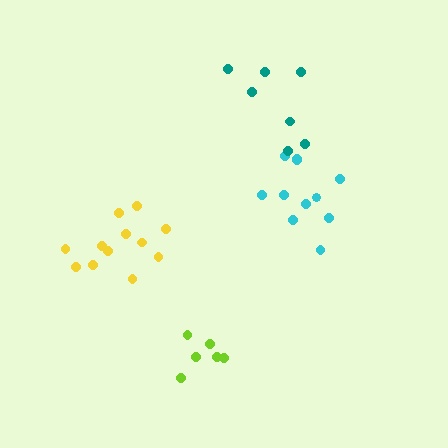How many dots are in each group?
Group 1: 12 dots, Group 2: 11 dots, Group 3: 7 dots, Group 4: 6 dots (36 total).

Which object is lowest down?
The lime cluster is bottommost.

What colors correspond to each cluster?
The clusters are colored: yellow, cyan, teal, lime.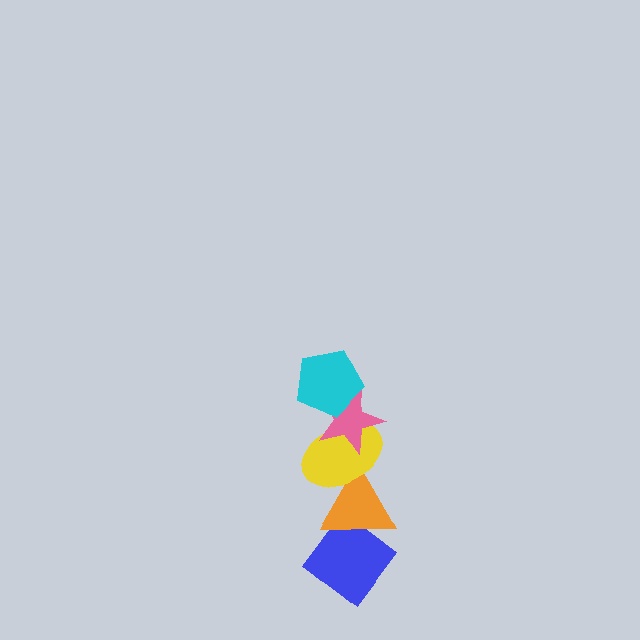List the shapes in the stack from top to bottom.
From top to bottom: the cyan pentagon, the pink star, the yellow ellipse, the orange triangle, the blue diamond.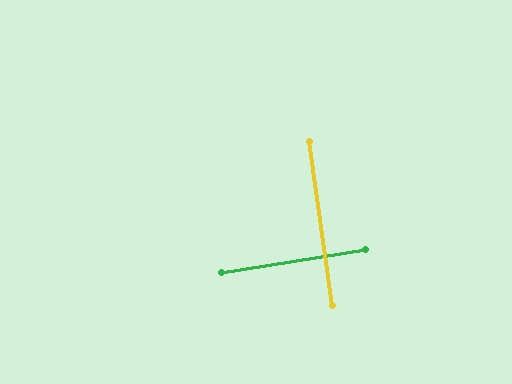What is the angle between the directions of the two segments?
Approximately 89 degrees.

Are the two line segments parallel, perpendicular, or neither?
Perpendicular — they meet at approximately 89°.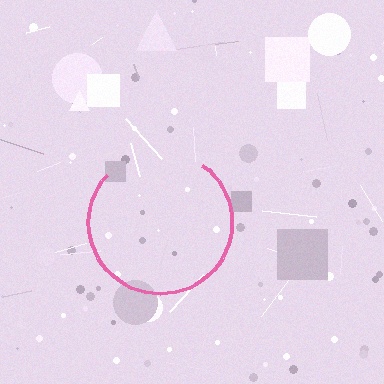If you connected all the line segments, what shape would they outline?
They would outline a circle.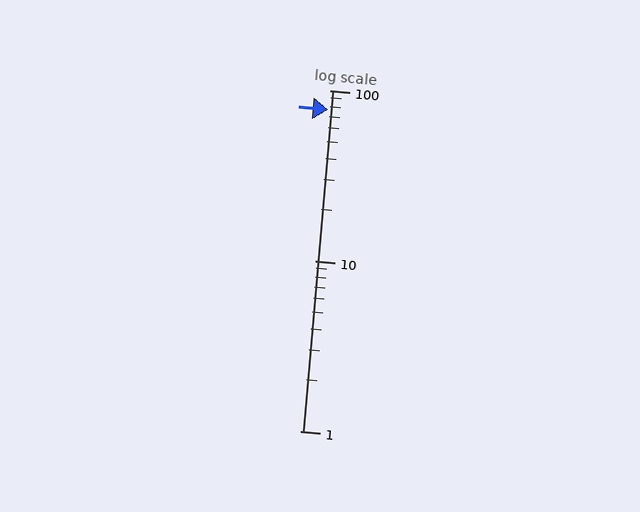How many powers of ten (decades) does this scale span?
The scale spans 2 decades, from 1 to 100.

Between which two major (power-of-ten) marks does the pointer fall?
The pointer is between 10 and 100.